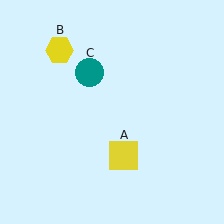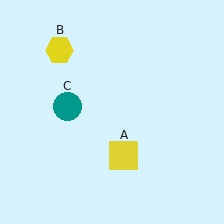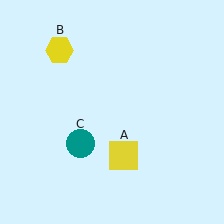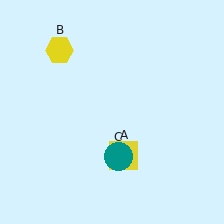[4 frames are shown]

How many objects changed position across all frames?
1 object changed position: teal circle (object C).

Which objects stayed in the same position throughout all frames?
Yellow square (object A) and yellow hexagon (object B) remained stationary.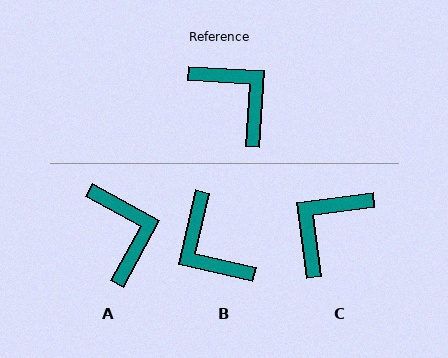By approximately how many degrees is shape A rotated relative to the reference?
Approximately 25 degrees clockwise.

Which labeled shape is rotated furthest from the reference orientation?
B, about 171 degrees away.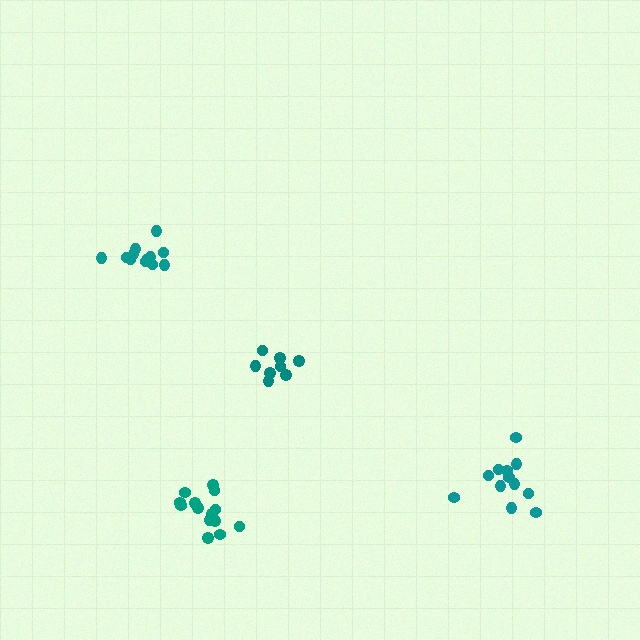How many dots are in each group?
Group 1: 12 dots, Group 2: 8 dots, Group 3: 12 dots, Group 4: 14 dots (46 total).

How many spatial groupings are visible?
There are 4 spatial groupings.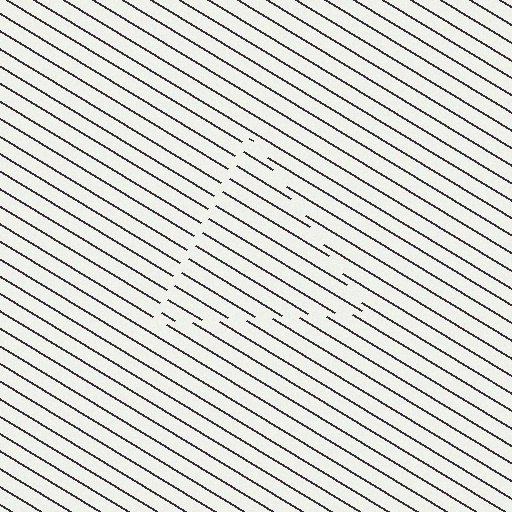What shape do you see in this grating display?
An illusory triangle. The interior of the shape contains the same grating, shifted by half a period — the contour is defined by the phase discontinuity where line-ends from the inner and outer gratings abut.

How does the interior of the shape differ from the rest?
The interior of the shape contains the same grating, shifted by half a period — the contour is defined by the phase discontinuity where line-ends from the inner and outer gratings abut.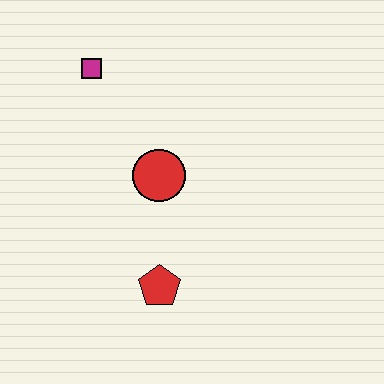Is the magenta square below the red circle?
No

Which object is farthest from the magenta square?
The red pentagon is farthest from the magenta square.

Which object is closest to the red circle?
The red pentagon is closest to the red circle.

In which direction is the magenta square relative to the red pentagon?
The magenta square is above the red pentagon.